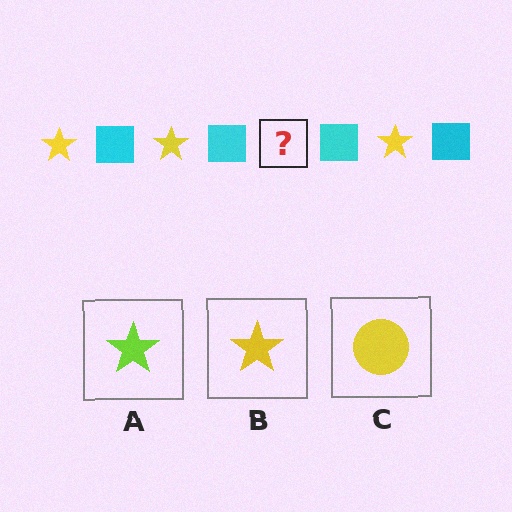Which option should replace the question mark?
Option B.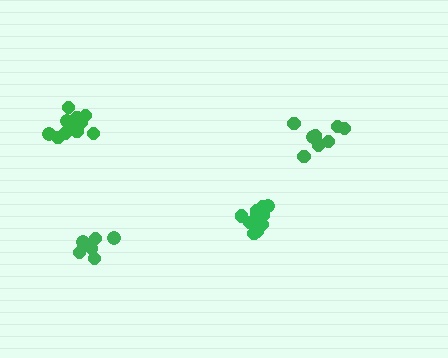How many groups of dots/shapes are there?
There are 4 groups.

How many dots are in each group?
Group 1: 11 dots, Group 2: 8 dots, Group 3: 7 dots, Group 4: 11 dots (37 total).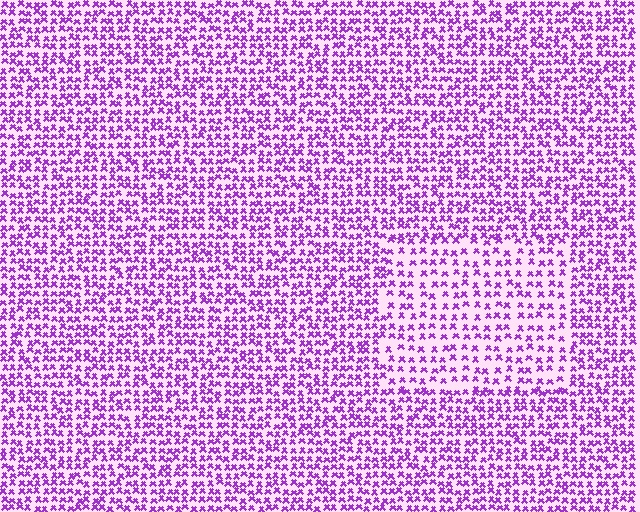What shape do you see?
I see a rectangle.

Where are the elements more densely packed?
The elements are more densely packed outside the rectangle boundary.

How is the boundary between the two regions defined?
The boundary is defined by a change in element density (approximately 1.7x ratio). All elements are the same color, size, and shape.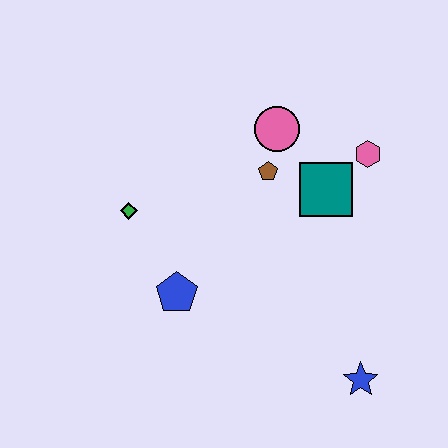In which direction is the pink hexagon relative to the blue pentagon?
The pink hexagon is to the right of the blue pentagon.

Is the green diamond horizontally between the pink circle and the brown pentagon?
No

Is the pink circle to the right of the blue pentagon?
Yes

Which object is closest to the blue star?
The teal square is closest to the blue star.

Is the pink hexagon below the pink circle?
Yes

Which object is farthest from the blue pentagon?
The pink hexagon is farthest from the blue pentagon.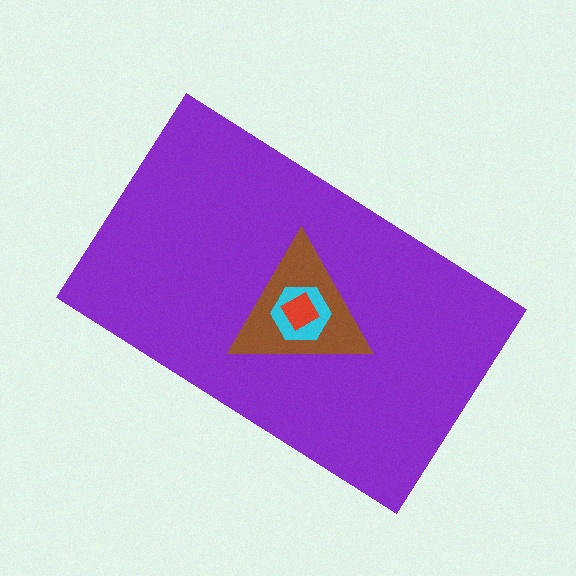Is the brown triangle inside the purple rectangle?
Yes.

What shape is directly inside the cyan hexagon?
The red diamond.